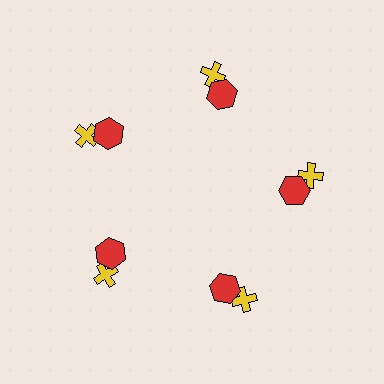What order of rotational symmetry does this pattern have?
This pattern has 5-fold rotational symmetry.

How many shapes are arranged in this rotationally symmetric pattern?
There are 10 shapes, arranged in 5 groups of 2.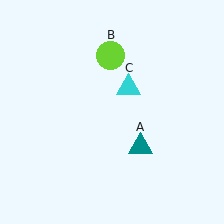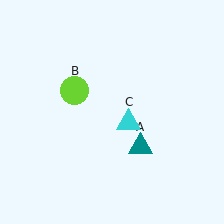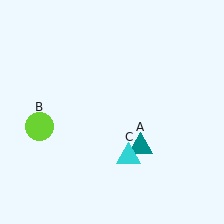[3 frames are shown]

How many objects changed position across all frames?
2 objects changed position: lime circle (object B), cyan triangle (object C).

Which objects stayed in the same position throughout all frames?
Teal triangle (object A) remained stationary.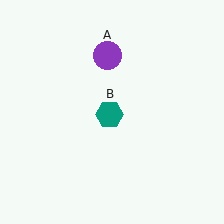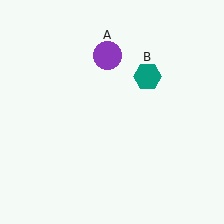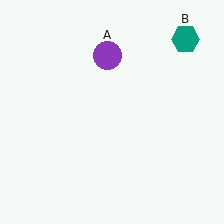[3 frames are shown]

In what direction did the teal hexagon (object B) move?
The teal hexagon (object B) moved up and to the right.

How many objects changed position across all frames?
1 object changed position: teal hexagon (object B).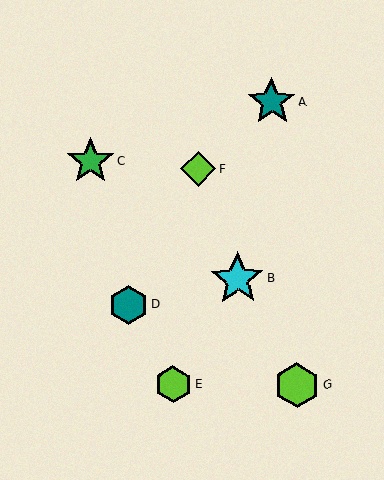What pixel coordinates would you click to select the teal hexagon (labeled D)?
Click at (128, 305) to select the teal hexagon D.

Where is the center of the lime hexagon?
The center of the lime hexagon is at (297, 385).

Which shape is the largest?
The cyan star (labeled B) is the largest.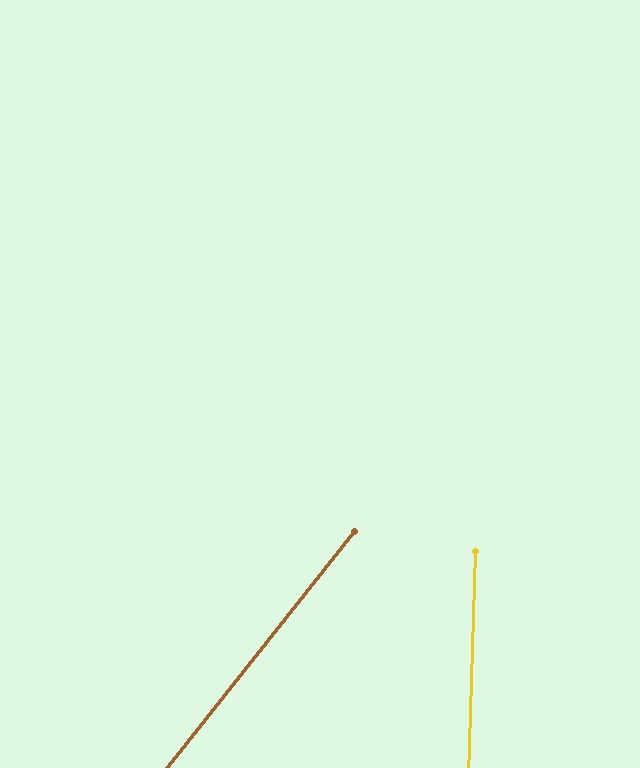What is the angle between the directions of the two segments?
Approximately 37 degrees.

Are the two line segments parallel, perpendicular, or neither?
Neither parallel nor perpendicular — they differ by about 37°.